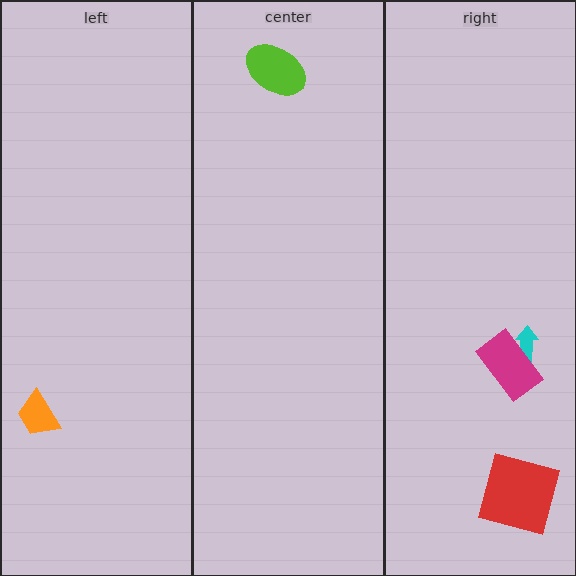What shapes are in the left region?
The orange trapezoid.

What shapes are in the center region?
The lime ellipse.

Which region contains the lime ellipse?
The center region.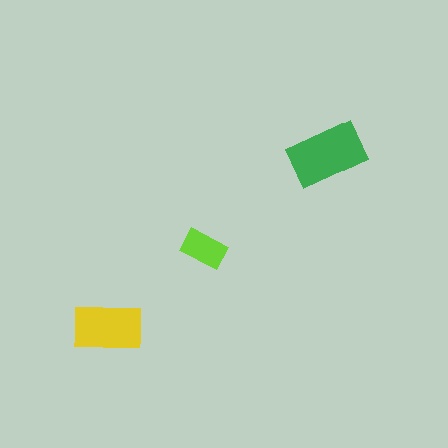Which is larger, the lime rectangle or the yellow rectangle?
The yellow one.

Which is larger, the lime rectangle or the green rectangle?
The green one.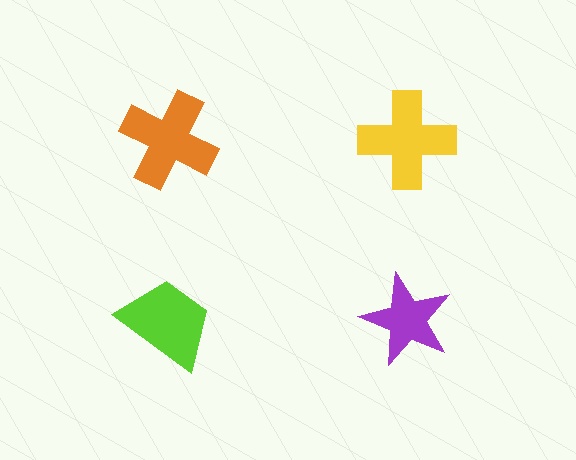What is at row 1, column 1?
An orange cross.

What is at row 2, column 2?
A purple star.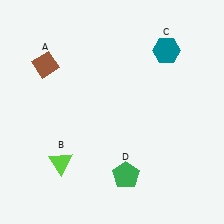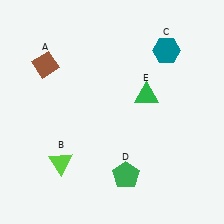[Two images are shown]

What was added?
A green triangle (E) was added in Image 2.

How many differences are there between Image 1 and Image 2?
There is 1 difference between the two images.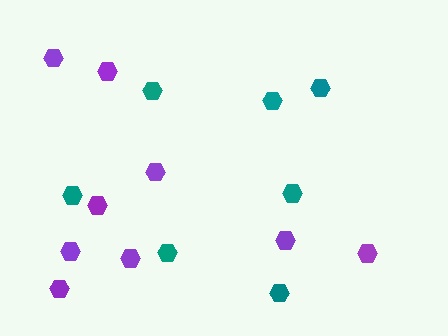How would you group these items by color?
There are 2 groups: one group of teal hexagons (7) and one group of purple hexagons (9).